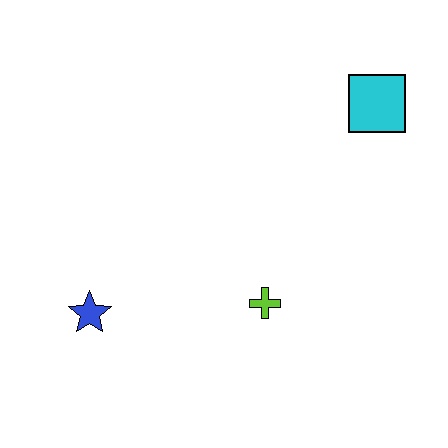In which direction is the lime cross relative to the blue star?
The lime cross is to the right of the blue star.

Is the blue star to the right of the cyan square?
No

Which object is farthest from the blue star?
The cyan square is farthest from the blue star.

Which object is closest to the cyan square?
The lime cross is closest to the cyan square.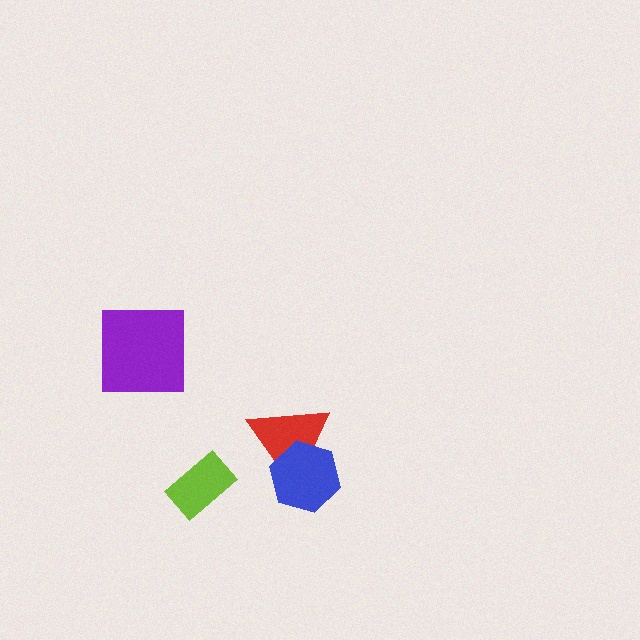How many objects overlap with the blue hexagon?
1 object overlaps with the blue hexagon.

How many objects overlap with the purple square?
0 objects overlap with the purple square.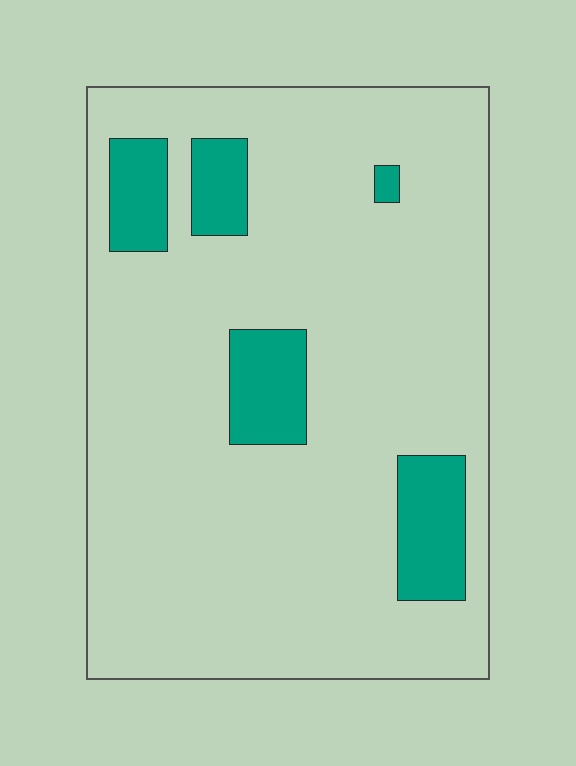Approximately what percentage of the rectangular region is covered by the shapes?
Approximately 15%.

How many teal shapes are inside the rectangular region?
5.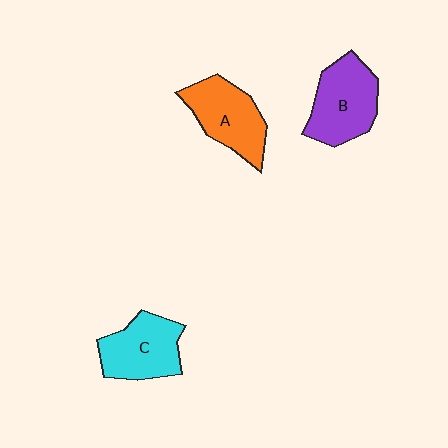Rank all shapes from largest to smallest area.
From largest to smallest: B (purple), A (orange), C (cyan).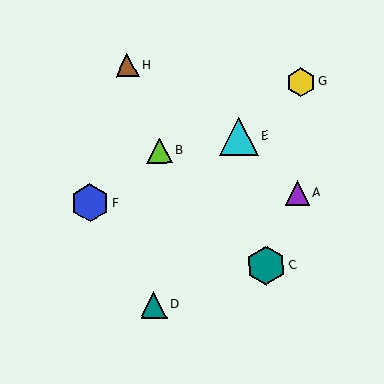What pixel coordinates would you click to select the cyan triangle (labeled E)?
Click at (239, 137) to select the cyan triangle E.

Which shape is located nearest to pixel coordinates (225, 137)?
The cyan triangle (labeled E) at (239, 137) is nearest to that location.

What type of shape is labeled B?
Shape B is a lime triangle.